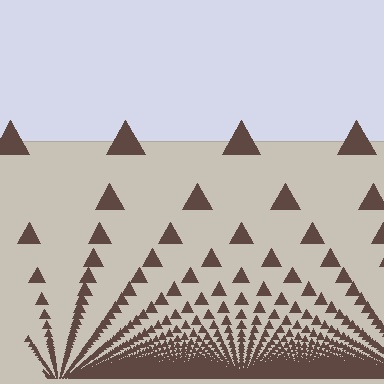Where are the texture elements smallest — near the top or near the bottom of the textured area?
Near the bottom.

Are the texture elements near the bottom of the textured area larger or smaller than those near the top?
Smaller. The gradient is inverted — elements near the bottom are smaller and denser.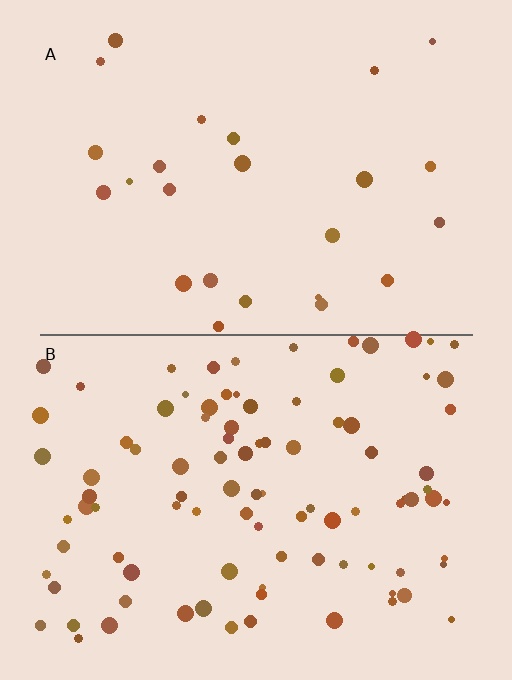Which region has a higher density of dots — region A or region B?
B (the bottom).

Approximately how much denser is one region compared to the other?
Approximately 3.8× — region B over region A.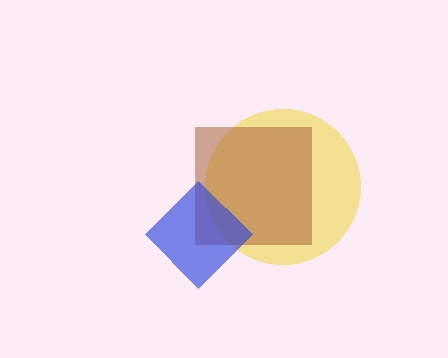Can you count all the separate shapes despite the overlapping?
Yes, there are 3 separate shapes.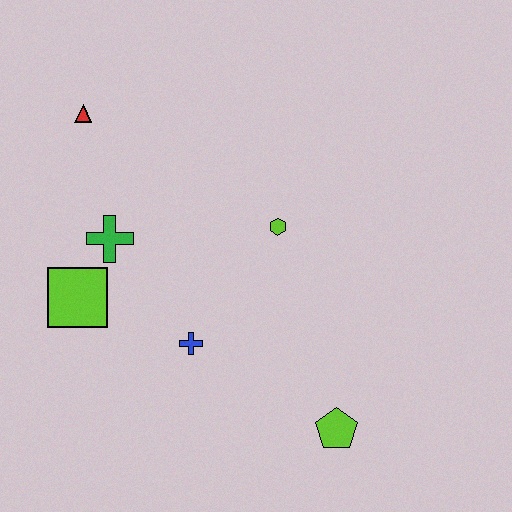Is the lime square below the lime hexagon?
Yes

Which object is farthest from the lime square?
The lime pentagon is farthest from the lime square.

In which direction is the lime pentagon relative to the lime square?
The lime pentagon is to the right of the lime square.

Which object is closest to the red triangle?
The green cross is closest to the red triangle.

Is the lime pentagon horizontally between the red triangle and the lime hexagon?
No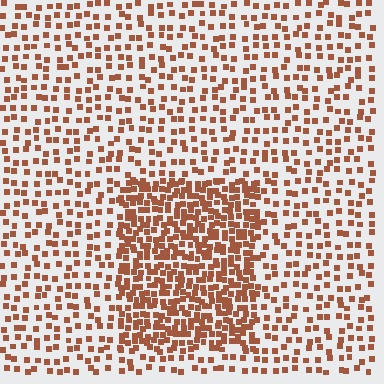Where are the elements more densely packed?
The elements are more densely packed inside the rectangle boundary.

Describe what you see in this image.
The image contains small brown elements arranged at two different densities. A rectangle-shaped region is visible where the elements are more densely packed than the surrounding area.